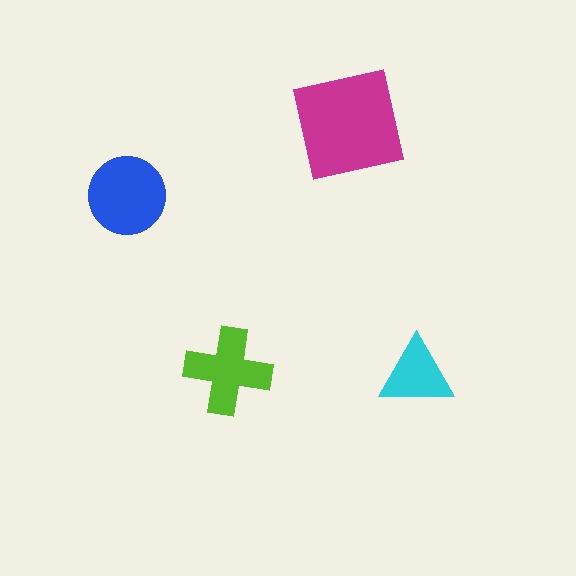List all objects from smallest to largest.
The cyan triangle, the lime cross, the blue circle, the magenta square.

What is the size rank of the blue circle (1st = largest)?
2nd.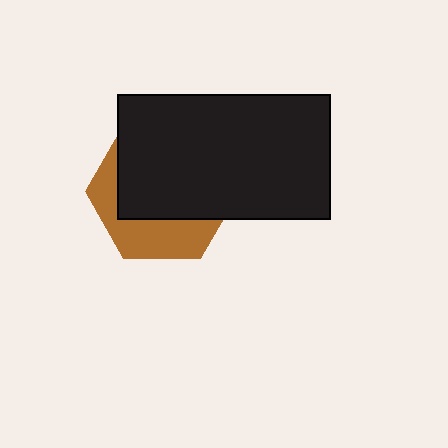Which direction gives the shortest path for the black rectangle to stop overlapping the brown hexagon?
Moving up gives the shortest separation.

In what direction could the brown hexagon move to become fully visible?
The brown hexagon could move down. That would shift it out from behind the black rectangle entirely.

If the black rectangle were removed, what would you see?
You would see the complete brown hexagon.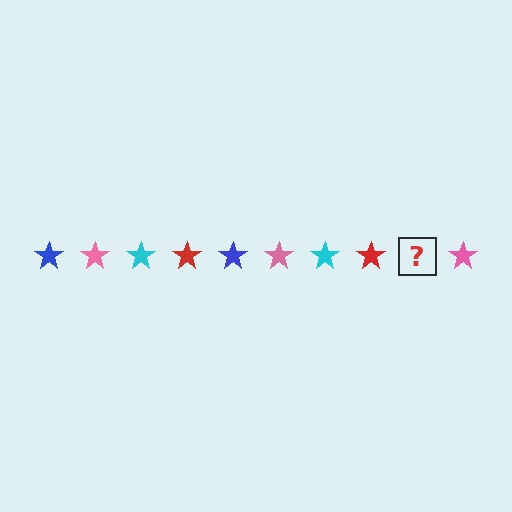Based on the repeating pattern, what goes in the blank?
The blank should be a blue star.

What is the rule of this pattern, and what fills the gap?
The rule is that the pattern cycles through blue, pink, cyan, red stars. The gap should be filled with a blue star.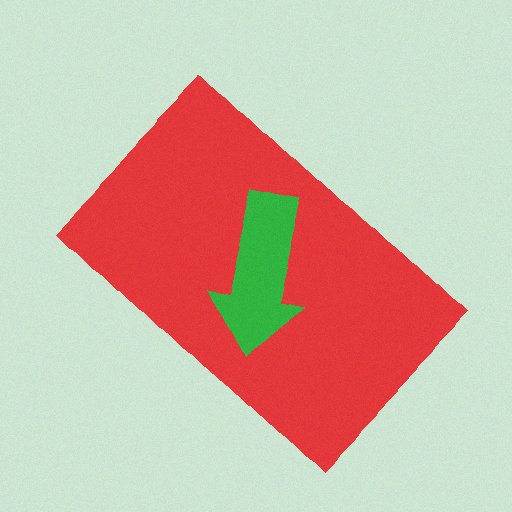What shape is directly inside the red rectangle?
The green arrow.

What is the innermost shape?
The green arrow.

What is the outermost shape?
The red rectangle.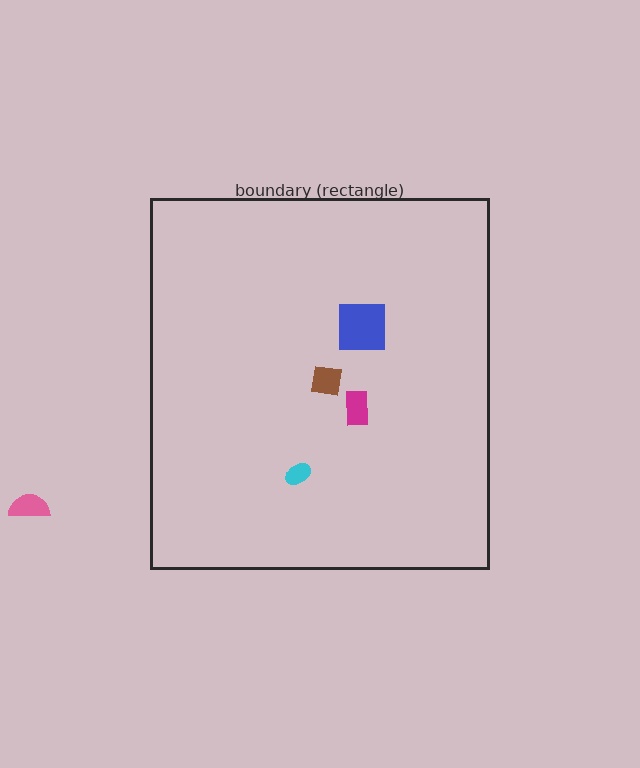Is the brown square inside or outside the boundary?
Inside.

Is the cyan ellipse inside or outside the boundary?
Inside.